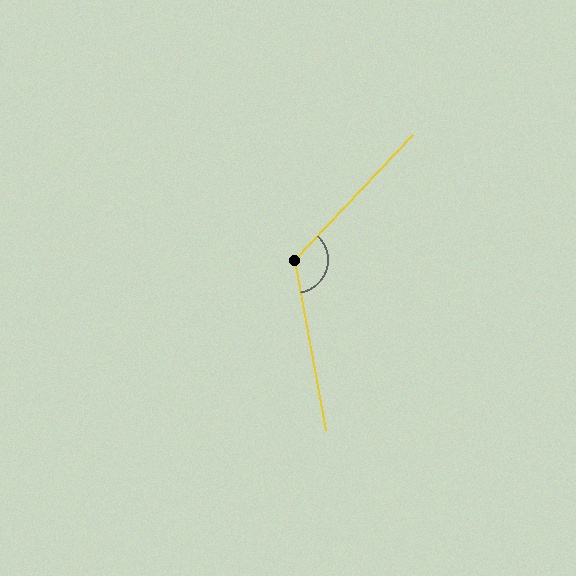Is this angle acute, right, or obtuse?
It is obtuse.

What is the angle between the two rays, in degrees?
Approximately 126 degrees.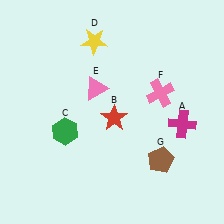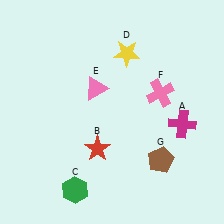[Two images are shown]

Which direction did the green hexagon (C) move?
The green hexagon (C) moved down.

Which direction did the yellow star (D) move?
The yellow star (D) moved right.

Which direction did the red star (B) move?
The red star (B) moved down.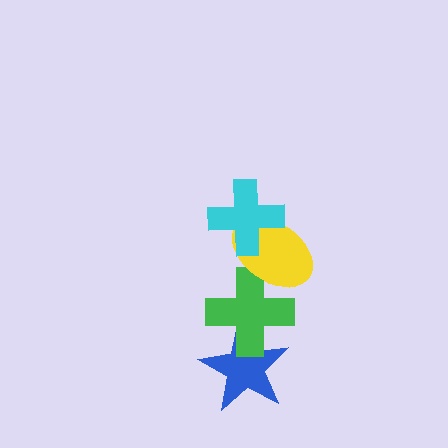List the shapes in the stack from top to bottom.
From top to bottom: the cyan cross, the yellow ellipse, the green cross, the blue star.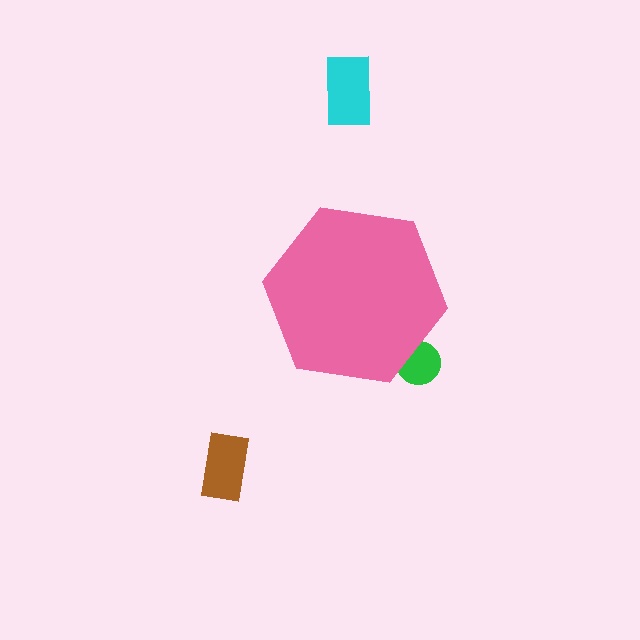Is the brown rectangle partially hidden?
No, the brown rectangle is fully visible.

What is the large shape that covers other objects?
A pink hexagon.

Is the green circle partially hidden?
Yes, the green circle is partially hidden behind the pink hexagon.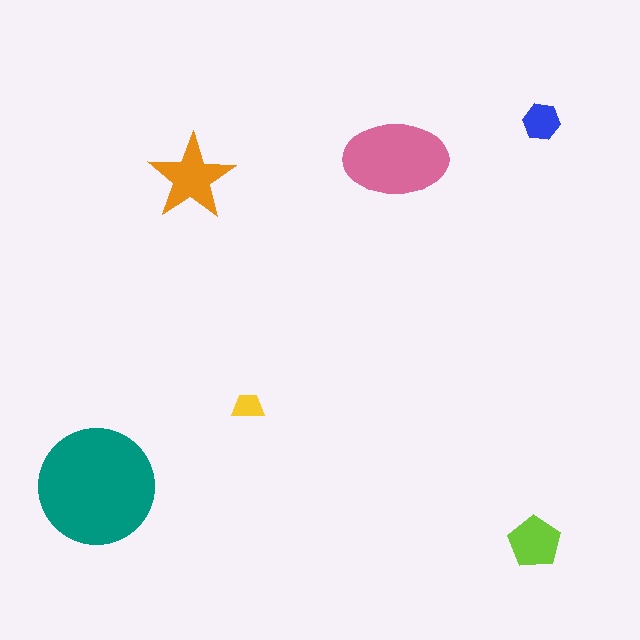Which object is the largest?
The teal circle.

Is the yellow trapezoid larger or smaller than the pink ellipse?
Smaller.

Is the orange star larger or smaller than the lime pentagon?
Larger.